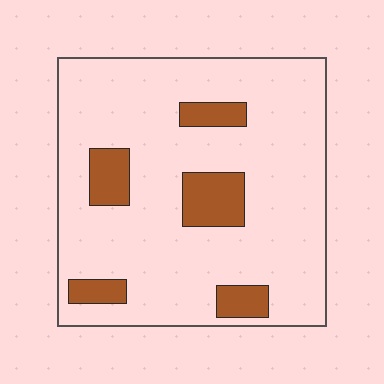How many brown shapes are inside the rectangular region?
5.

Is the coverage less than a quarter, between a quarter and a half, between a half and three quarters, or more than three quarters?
Less than a quarter.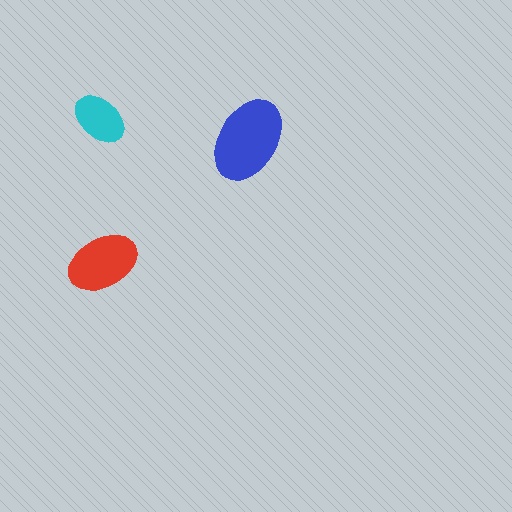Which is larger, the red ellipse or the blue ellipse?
The blue one.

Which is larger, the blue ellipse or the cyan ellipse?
The blue one.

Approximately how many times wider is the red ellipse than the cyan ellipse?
About 1.5 times wider.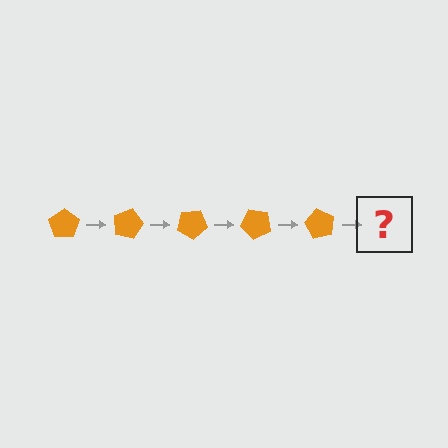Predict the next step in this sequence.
The next step is an orange pentagon rotated 75 degrees.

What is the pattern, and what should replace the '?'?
The pattern is that the pentagon rotates 15 degrees each step. The '?' should be an orange pentagon rotated 75 degrees.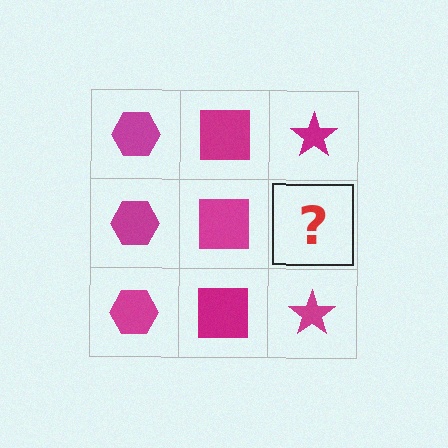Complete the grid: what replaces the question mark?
The question mark should be replaced with a magenta star.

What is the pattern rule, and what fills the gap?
The rule is that each column has a consistent shape. The gap should be filled with a magenta star.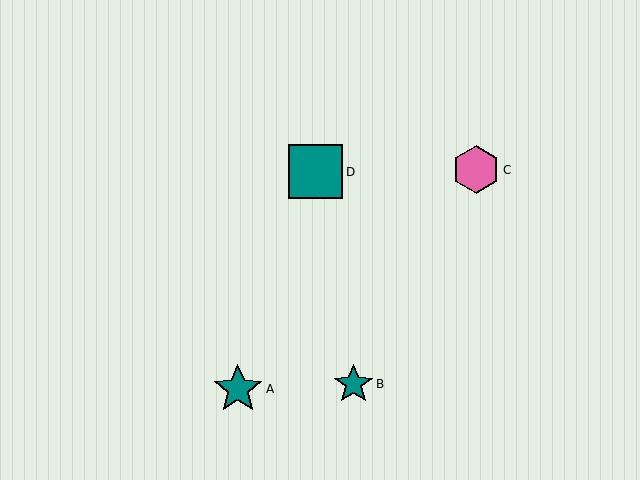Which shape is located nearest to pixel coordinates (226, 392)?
The teal star (labeled A) at (238, 389) is nearest to that location.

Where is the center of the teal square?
The center of the teal square is at (316, 172).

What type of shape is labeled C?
Shape C is a pink hexagon.